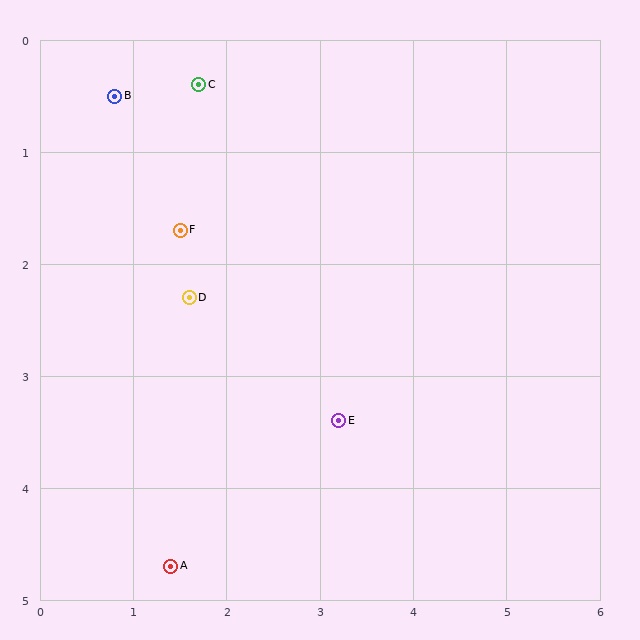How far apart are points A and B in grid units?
Points A and B are about 4.2 grid units apart.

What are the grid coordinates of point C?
Point C is at approximately (1.7, 0.4).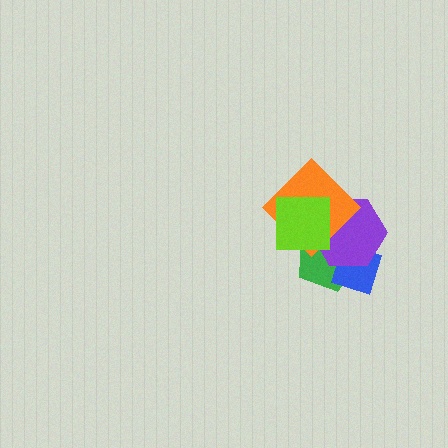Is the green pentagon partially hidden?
Yes, it is partially covered by another shape.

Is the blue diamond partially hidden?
Yes, it is partially covered by another shape.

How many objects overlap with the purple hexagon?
4 objects overlap with the purple hexagon.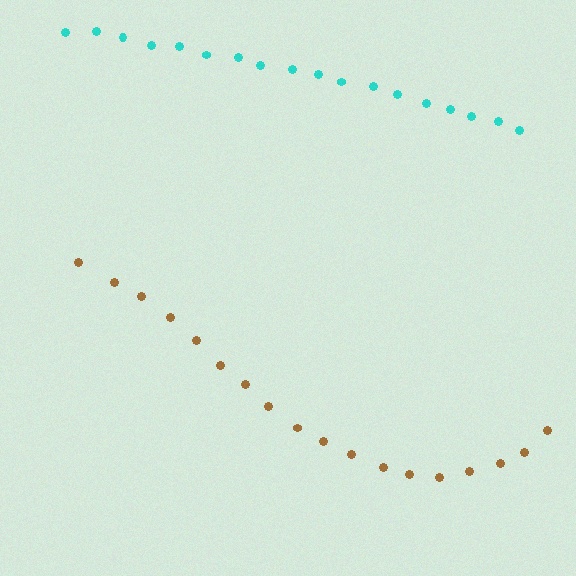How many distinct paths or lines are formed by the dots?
There are 2 distinct paths.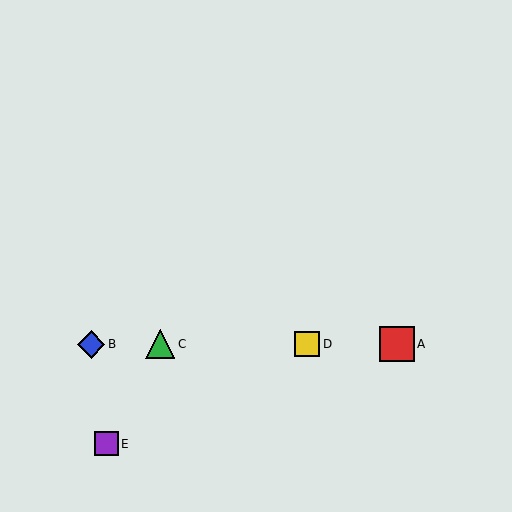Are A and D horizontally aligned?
Yes, both are at y≈344.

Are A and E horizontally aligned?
No, A is at y≈344 and E is at y≈444.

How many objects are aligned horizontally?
4 objects (A, B, C, D) are aligned horizontally.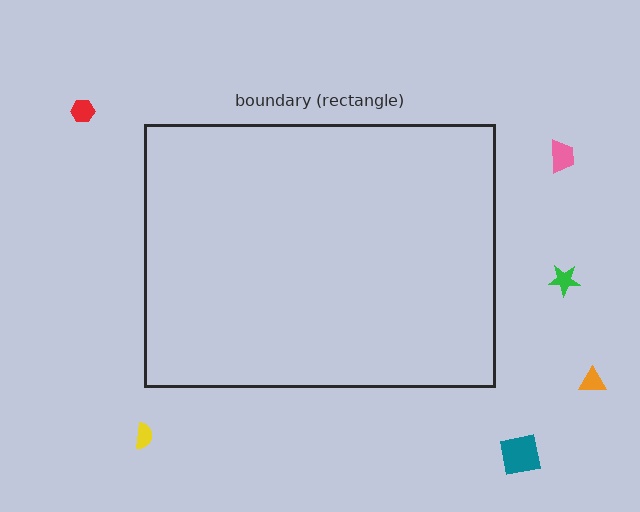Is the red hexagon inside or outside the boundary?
Outside.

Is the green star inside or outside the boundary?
Outside.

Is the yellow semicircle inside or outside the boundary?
Outside.